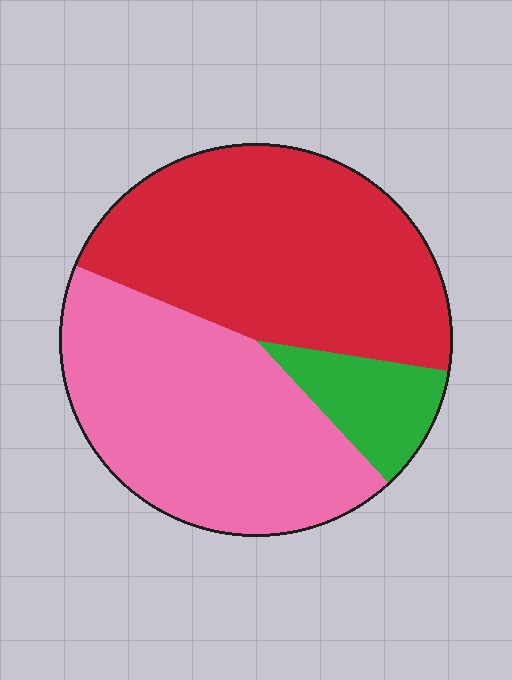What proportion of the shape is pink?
Pink takes up between a third and a half of the shape.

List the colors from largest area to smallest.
From largest to smallest: red, pink, green.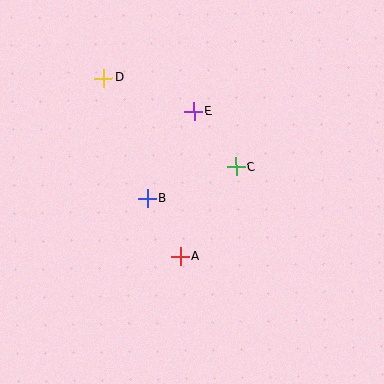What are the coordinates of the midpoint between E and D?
The midpoint between E and D is at (149, 95).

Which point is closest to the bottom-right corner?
Point A is closest to the bottom-right corner.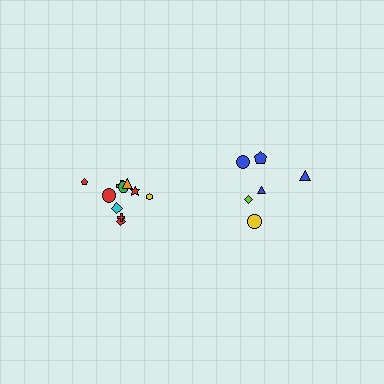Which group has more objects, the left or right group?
The left group.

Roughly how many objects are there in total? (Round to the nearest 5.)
Roughly 15 objects in total.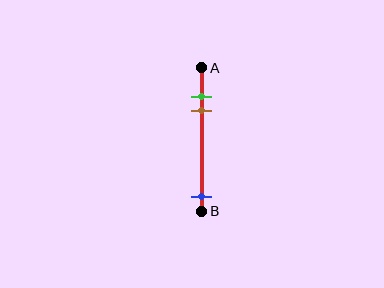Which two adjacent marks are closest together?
The green and brown marks are the closest adjacent pair.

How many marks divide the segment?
There are 3 marks dividing the segment.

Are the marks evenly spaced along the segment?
No, the marks are not evenly spaced.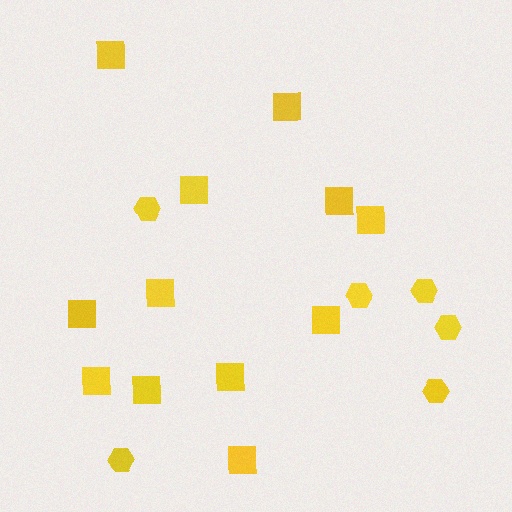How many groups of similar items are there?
There are 2 groups: one group of squares (12) and one group of hexagons (6).